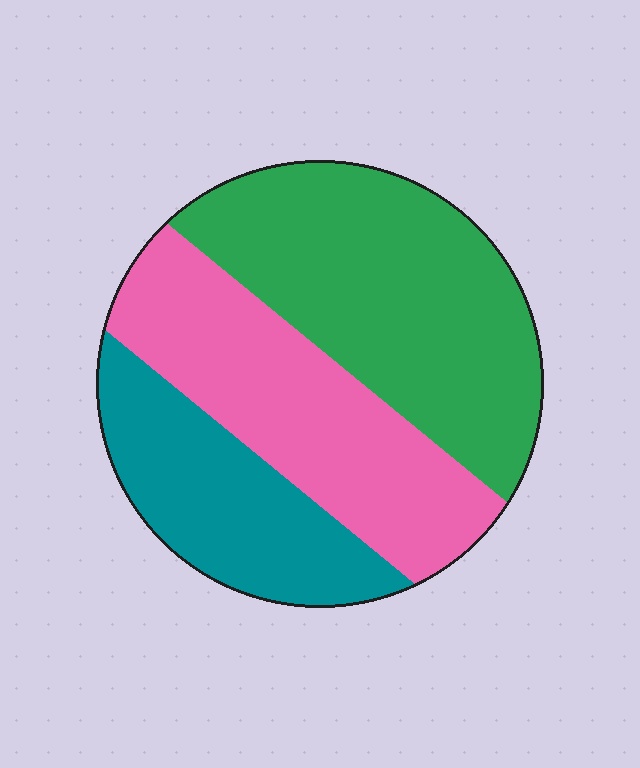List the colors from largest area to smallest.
From largest to smallest: green, pink, teal.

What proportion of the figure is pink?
Pink takes up between a third and a half of the figure.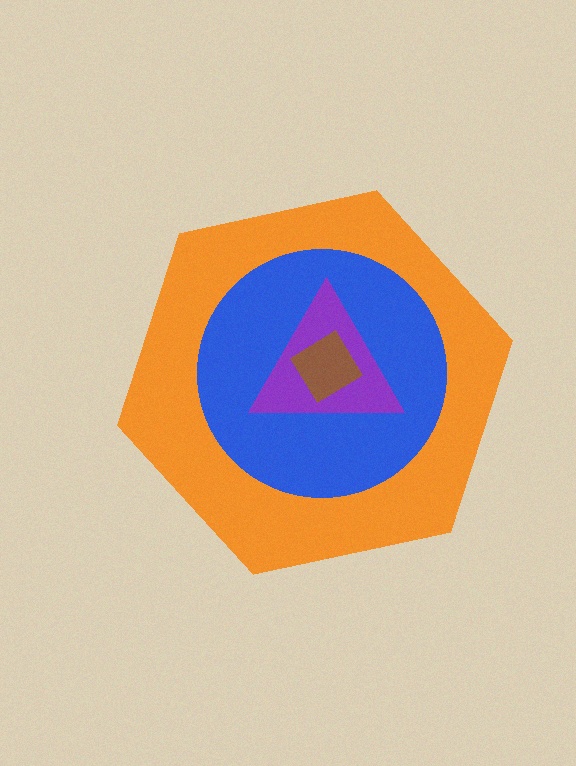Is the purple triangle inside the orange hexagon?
Yes.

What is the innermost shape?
The brown diamond.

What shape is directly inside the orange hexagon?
The blue circle.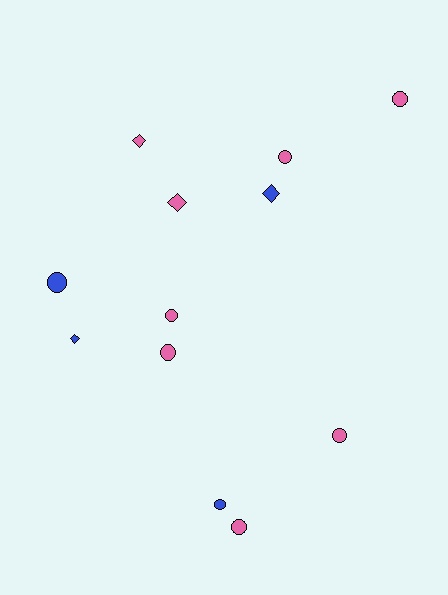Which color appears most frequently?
Pink, with 8 objects.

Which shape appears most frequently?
Circle, with 8 objects.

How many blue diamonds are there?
There are 2 blue diamonds.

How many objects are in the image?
There are 12 objects.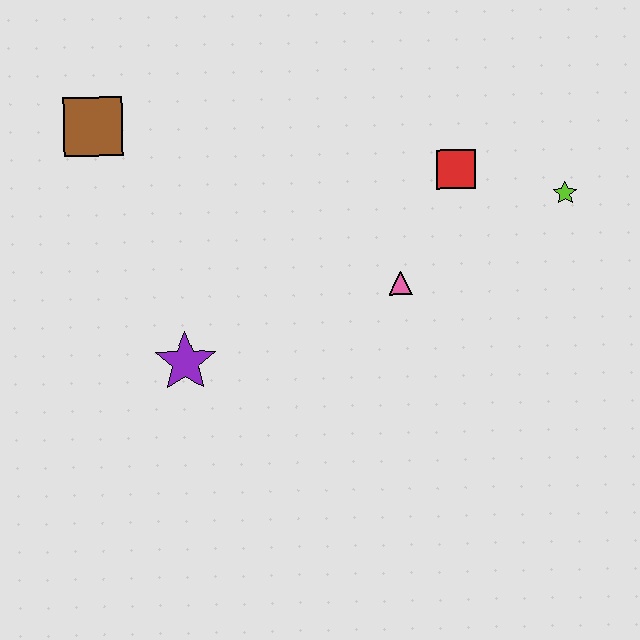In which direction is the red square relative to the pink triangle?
The red square is above the pink triangle.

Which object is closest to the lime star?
The red square is closest to the lime star.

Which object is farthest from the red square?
The brown square is farthest from the red square.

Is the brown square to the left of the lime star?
Yes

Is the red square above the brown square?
No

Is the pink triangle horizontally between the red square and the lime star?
No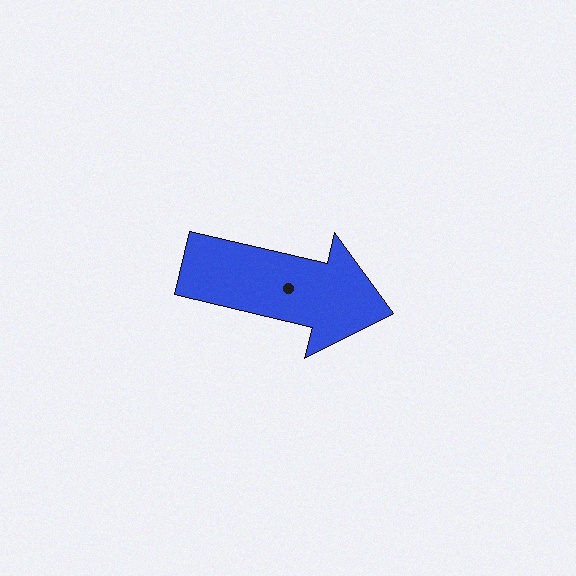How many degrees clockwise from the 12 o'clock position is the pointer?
Approximately 103 degrees.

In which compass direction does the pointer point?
East.